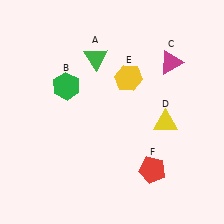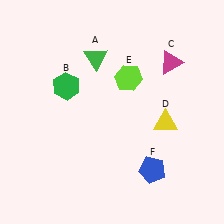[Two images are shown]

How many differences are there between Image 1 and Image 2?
There are 2 differences between the two images.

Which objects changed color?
E changed from yellow to lime. F changed from red to blue.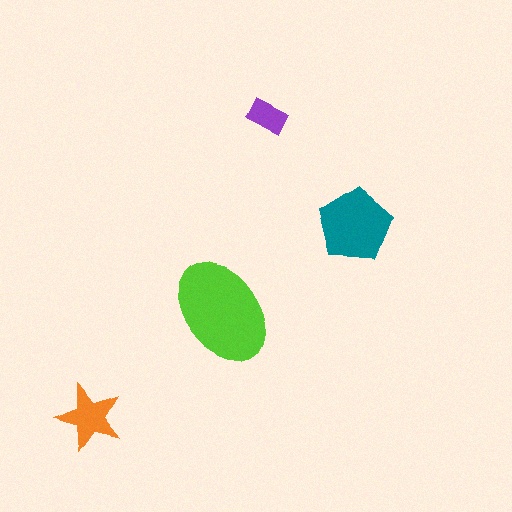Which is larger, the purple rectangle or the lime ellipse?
The lime ellipse.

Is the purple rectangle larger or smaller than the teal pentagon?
Smaller.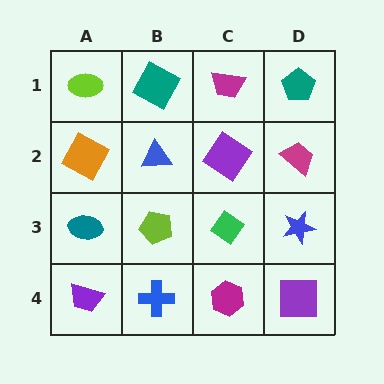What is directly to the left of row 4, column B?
A purple trapezoid.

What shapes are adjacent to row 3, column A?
An orange square (row 2, column A), a purple trapezoid (row 4, column A), a lime pentagon (row 3, column B).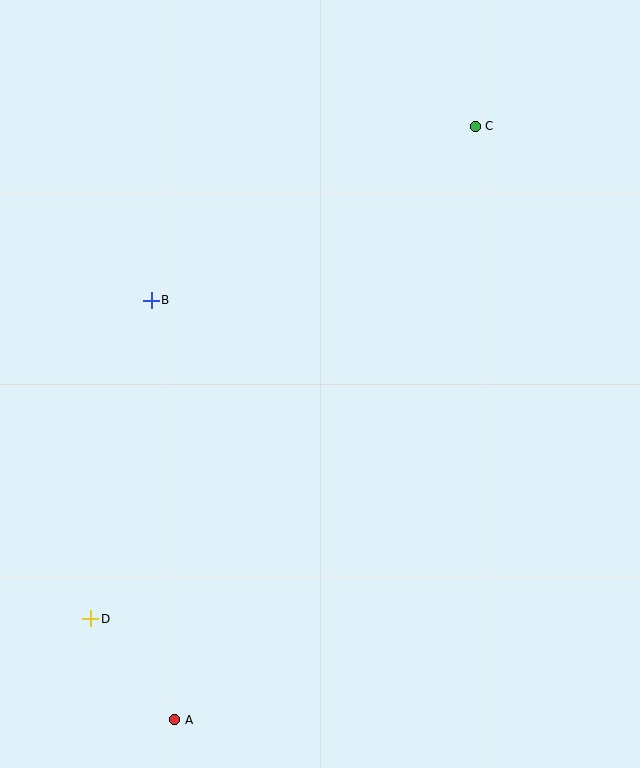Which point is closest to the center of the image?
Point B at (151, 300) is closest to the center.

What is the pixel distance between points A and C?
The distance between A and C is 665 pixels.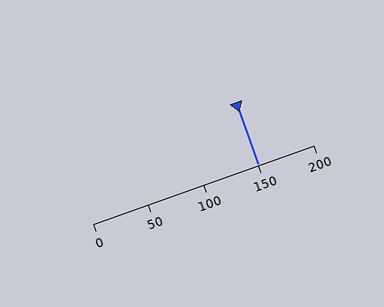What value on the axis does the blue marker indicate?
The marker indicates approximately 150.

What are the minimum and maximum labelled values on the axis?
The axis runs from 0 to 200.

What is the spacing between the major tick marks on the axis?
The major ticks are spaced 50 apart.